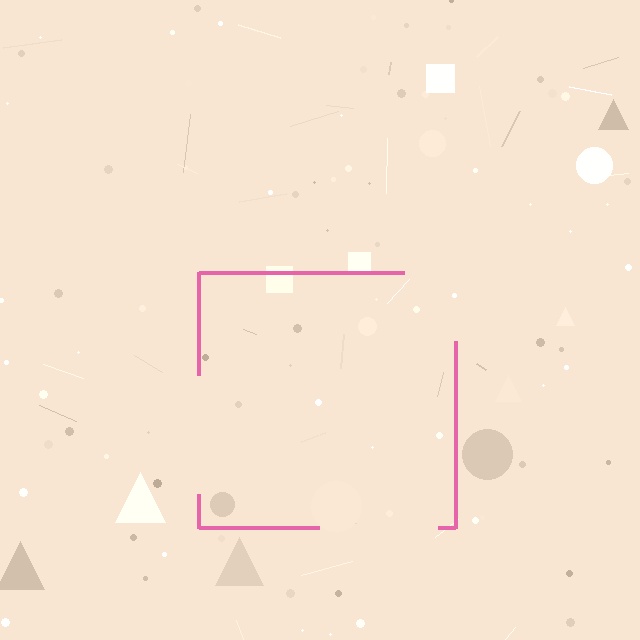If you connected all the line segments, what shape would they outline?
They would outline a square.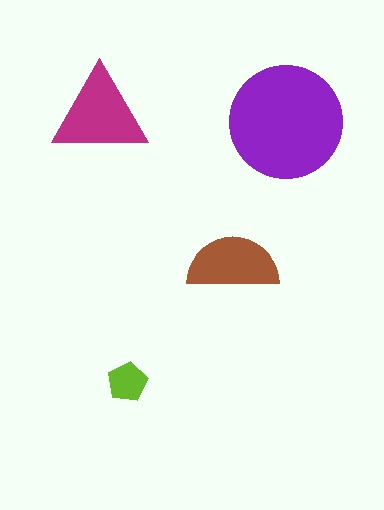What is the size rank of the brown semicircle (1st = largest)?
3rd.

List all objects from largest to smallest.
The purple circle, the magenta triangle, the brown semicircle, the lime pentagon.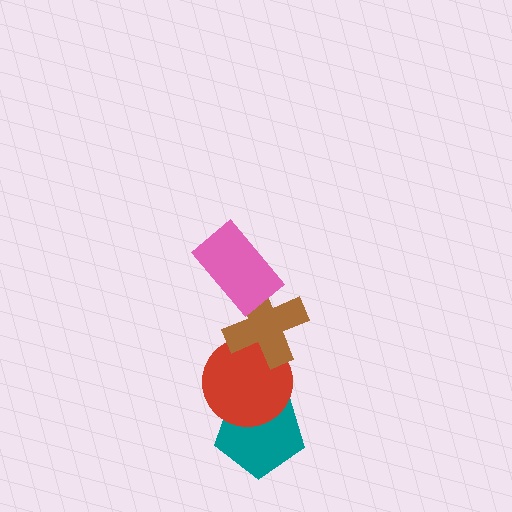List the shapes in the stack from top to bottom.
From top to bottom: the pink rectangle, the brown cross, the red circle, the teal pentagon.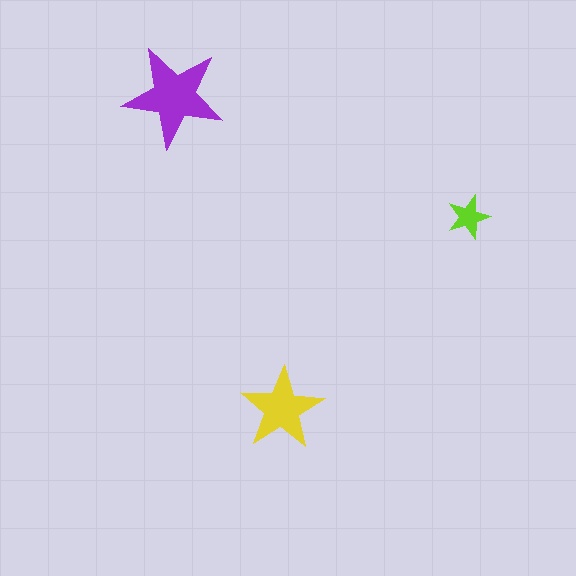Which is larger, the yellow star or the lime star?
The yellow one.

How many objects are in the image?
There are 3 objects in the image.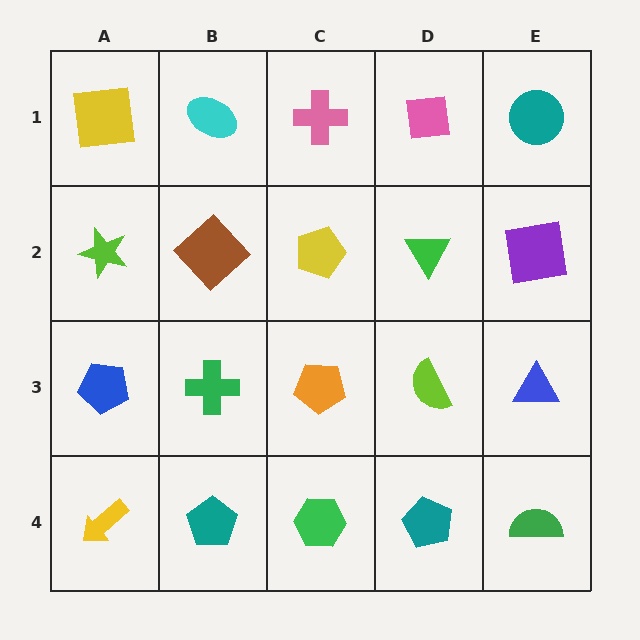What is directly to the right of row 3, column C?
A lime semicircle.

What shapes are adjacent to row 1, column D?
A green triangle (row 2, column D), a pink cross (row 1, column C), a teal circle (row 1, column E).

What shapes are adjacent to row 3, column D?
A green triangle (row 2, column D), a teal pentagon (row 4, column D), an orange pentagon (row 3, column C), a blue triangle (row 3, column E).